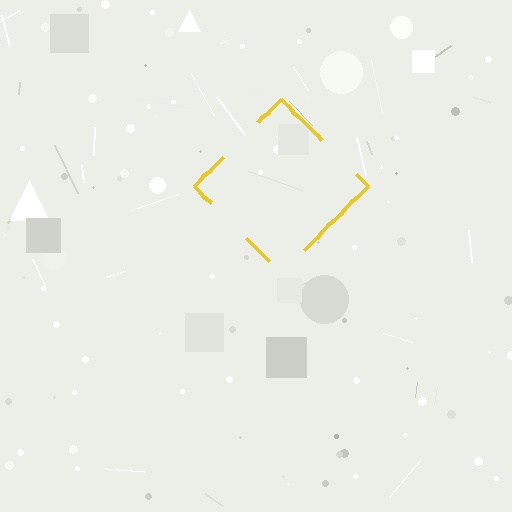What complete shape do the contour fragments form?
The contour fragments form a diamond.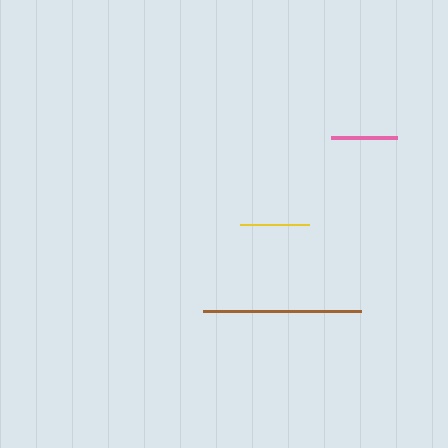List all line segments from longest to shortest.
From longest to shortest: brown, yellow, pink.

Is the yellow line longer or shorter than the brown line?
The brown line is longer than the yellow line.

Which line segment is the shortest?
The pink line is the shortest at approximately 66 pixels.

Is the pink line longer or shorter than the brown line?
The brown line is longer than the pink line.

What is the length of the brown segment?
The brown segment is approximately 158 pixels long.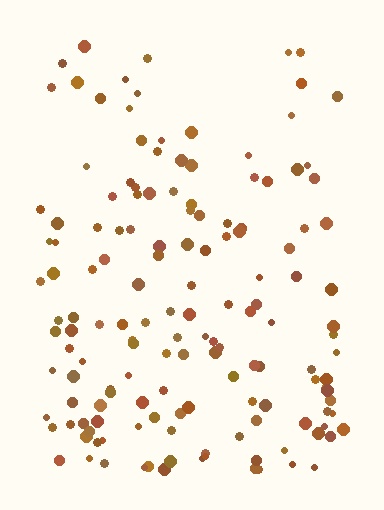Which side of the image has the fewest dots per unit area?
The top.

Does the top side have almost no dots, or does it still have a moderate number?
Still a moderate number, just noticeably fewer than the bottom.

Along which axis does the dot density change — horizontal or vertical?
Vertical.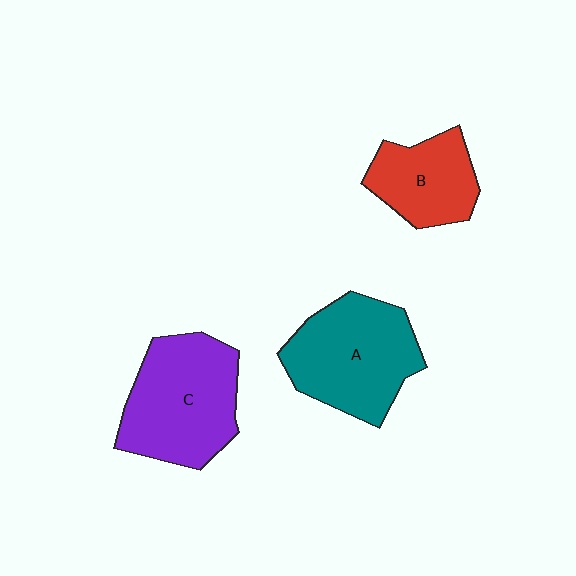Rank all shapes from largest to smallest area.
From largest to smallest: C (purple), A (teal), B (red).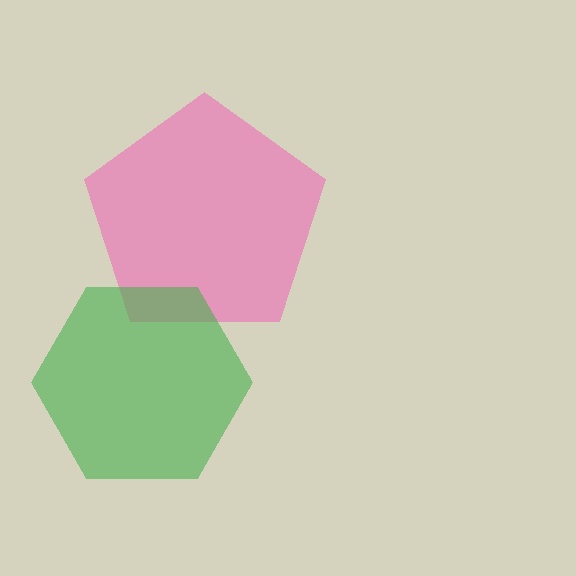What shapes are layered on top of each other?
The layered shapes are: a pink pentagon, a green hexagon.